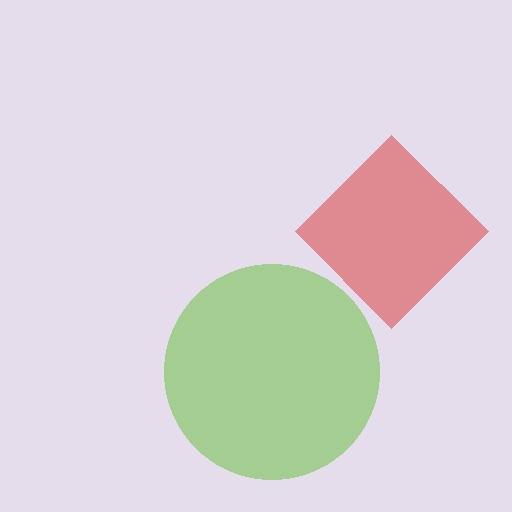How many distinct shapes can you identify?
There are 2 distinct shapes: a red diamond, a lime circle.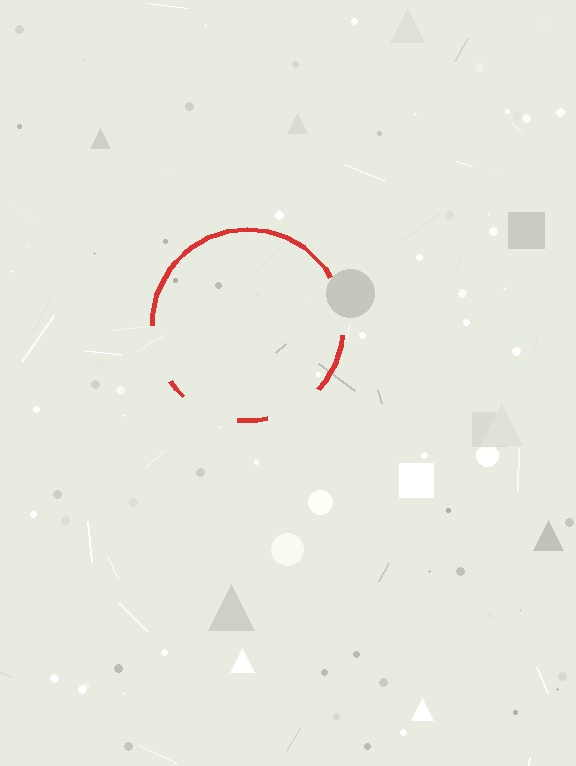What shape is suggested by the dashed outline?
The dashed outline suggests a circle.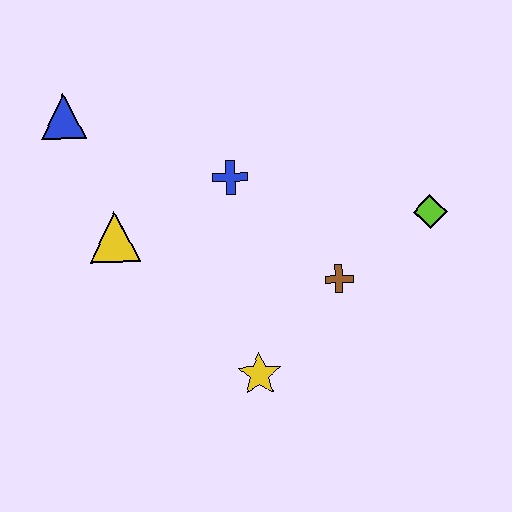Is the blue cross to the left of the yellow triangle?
No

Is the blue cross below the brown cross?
No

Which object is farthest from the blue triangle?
The lime diamond is farthest from the blue triangle.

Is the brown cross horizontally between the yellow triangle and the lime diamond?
Yes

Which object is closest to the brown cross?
The lime diamond is closest to the brown cross.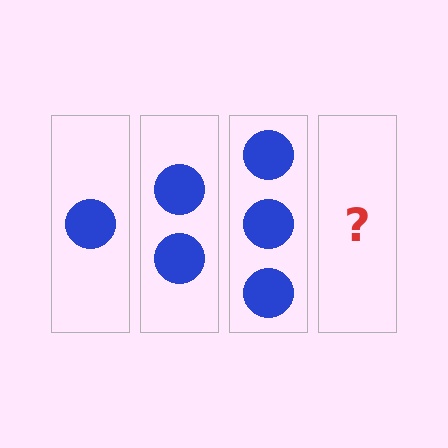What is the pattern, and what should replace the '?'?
The pattern is that each step adds one more circle. The '?' should be 4 circles.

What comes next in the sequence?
The next element should be 4 circles.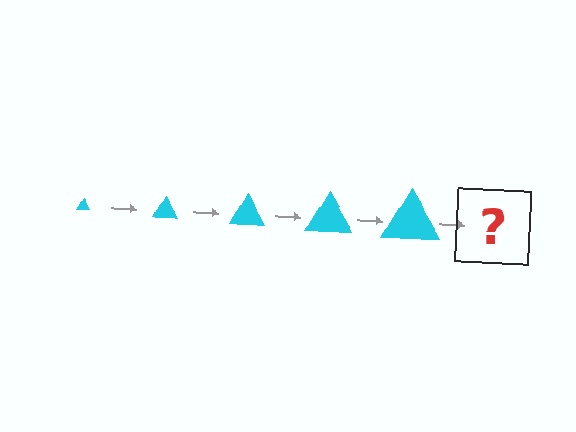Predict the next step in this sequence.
The next step is a cyan triangle, larger than the previous one.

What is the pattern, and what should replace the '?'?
The pattern is that the triangle gets progressively larger each step. The '?' should be a cyan triangle, larger than the previous one.